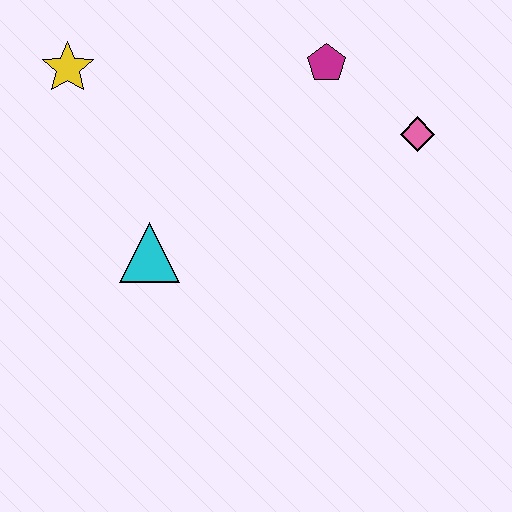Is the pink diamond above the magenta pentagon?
No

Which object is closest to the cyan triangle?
The yellow star is closest to the cyan triangle.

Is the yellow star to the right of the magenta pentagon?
No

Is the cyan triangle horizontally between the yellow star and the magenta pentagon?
Yes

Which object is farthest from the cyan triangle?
The pink diamond is farthest from the cyan triangle.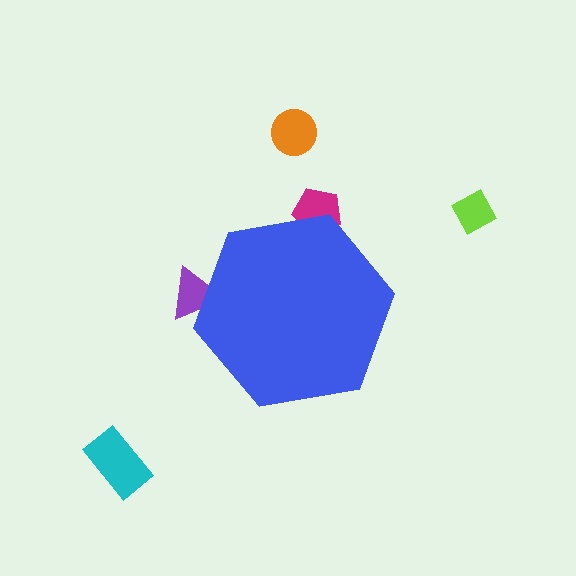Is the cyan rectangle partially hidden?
No, the cyan rectangle is fully visible.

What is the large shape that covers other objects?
A blue hexagon.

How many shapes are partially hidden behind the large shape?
2 shapes are partially hidden.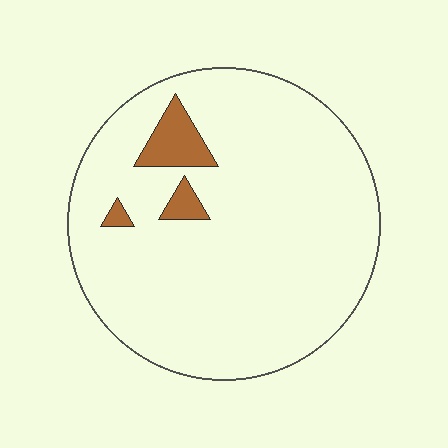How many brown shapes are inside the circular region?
3.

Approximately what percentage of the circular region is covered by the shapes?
Approximately 5%.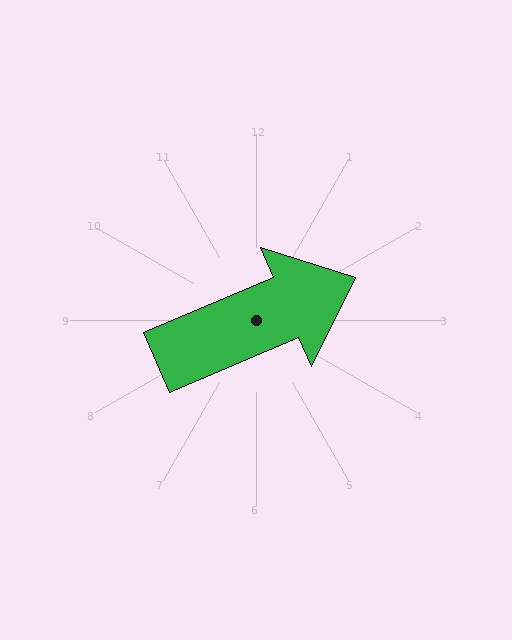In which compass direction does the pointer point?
Northeast.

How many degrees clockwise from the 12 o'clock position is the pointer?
Approximately 67 degrees.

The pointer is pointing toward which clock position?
Roughly 2 o'clock.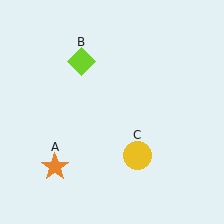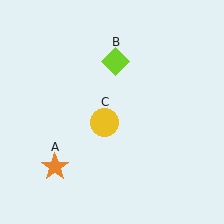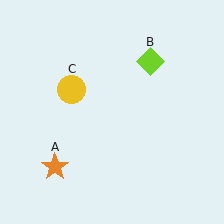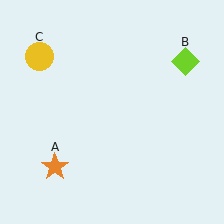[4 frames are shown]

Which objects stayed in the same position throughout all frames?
Orange star (object A) remained stationary.